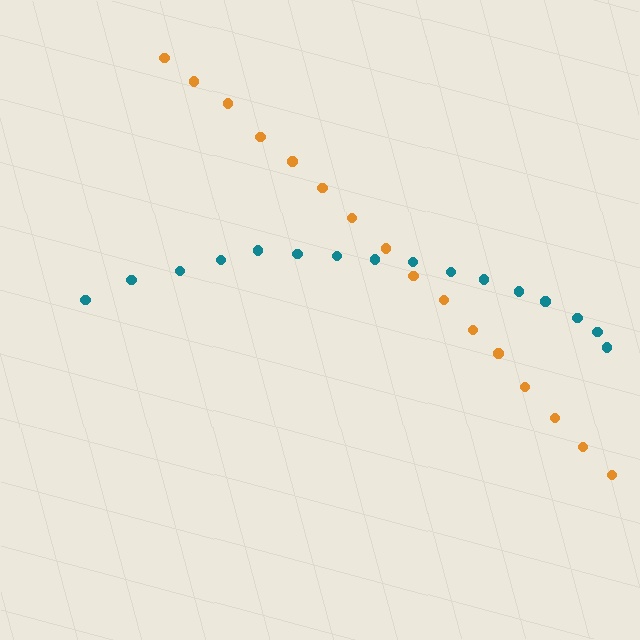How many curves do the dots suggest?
There are 2 distinct paths.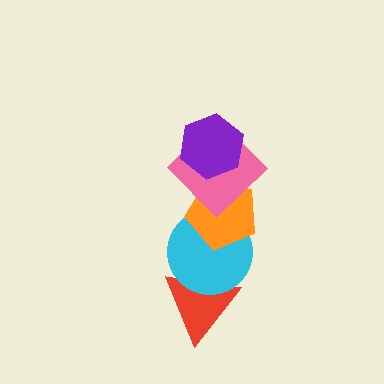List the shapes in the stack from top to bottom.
From top to bottom: the purple hexagon, the pink diamond, the orange pentagon, the cyan circle, the red triangle.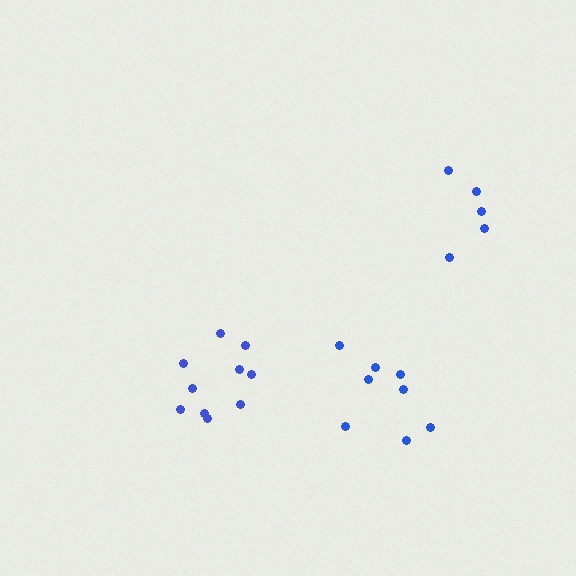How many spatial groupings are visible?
There are 3 spatial groupings.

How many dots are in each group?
Group 1: 10 dots, Group 2: 5 dots, Group 3: 8 dots (23 total).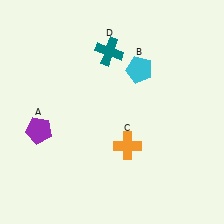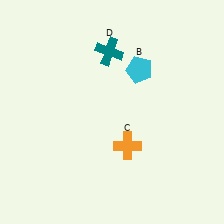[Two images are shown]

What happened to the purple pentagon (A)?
The purple pentagon (A) was removed in Image 2. It was in the bottom-left area of Image 1.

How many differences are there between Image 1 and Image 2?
There is 1 difference between the two images.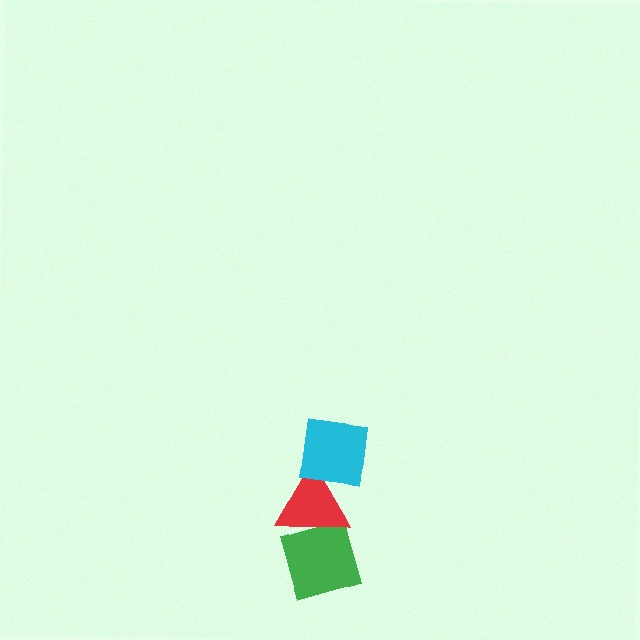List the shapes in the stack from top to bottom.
From top to bottom: the cyan square, the red triangle, the green diamond.